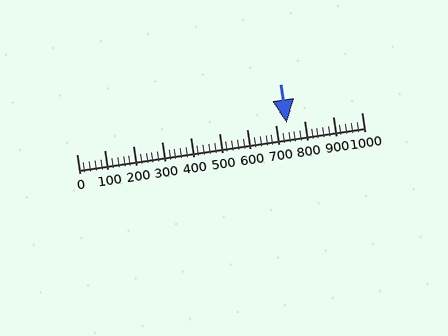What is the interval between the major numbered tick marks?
The major tick marks are spaced 100 units apart.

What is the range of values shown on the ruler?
The ruler shows values from 0 to 1000.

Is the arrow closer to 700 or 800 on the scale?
The arrow is closer to 700.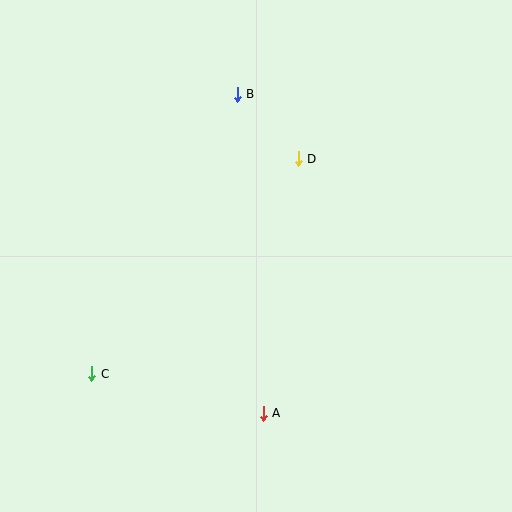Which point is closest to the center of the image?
Point D at (298, 159) is closest to the center.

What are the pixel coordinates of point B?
Point B is at (237, 94).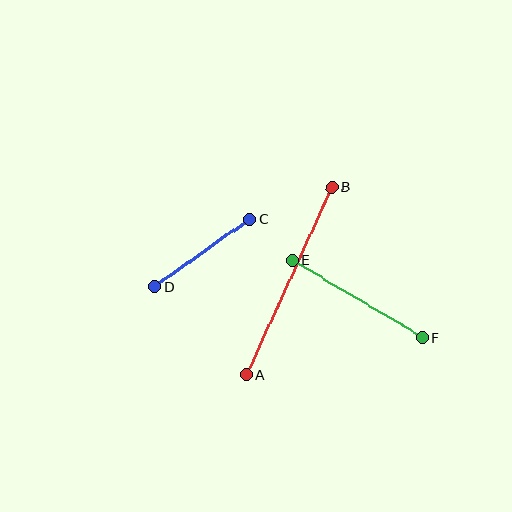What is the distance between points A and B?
The distance is approximately 206 pixels.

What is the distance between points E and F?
The distance is approximately 152 pixels.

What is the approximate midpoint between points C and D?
The midpoint is at approximately (202, 253) pixels.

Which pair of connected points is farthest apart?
Points A and B are farthest apart.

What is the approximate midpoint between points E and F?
The midpoint is at approximately (357, 299) pixels.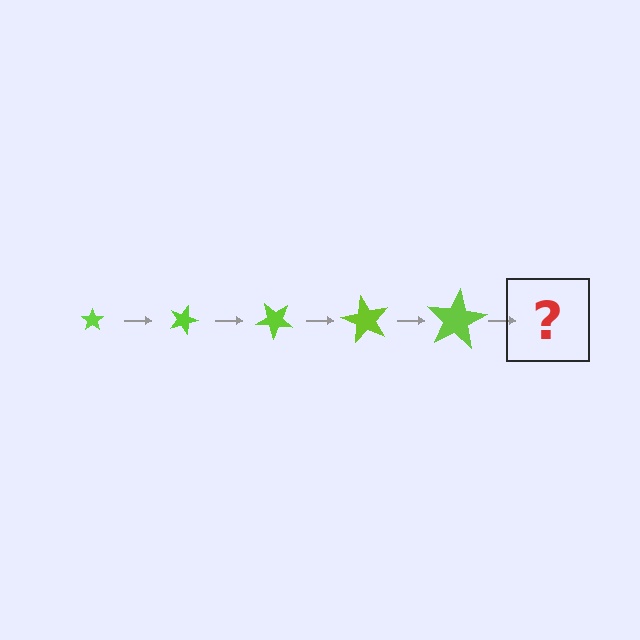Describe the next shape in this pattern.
It should be a star, larger than the previous one and rotated 100 degrees from the start.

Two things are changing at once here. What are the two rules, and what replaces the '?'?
The two rules are that the star grows larger each step and it rotates 20 degrees each step. The '?' should be a star, larger than the previous one and rotated 100 degrees from the start.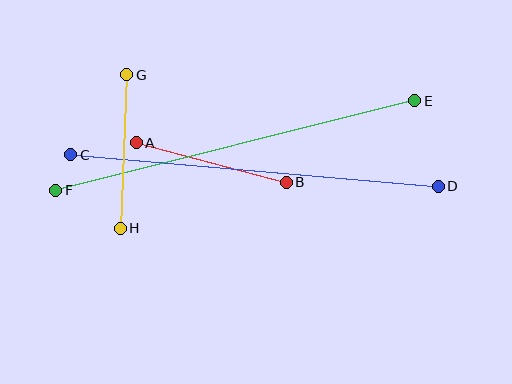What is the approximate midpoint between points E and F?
The midpoint is at approximately (235, 145) pixels.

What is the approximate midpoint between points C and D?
The midpoint is at approximately (254, 170) pixels.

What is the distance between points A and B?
The distance is approximately 155 pixels.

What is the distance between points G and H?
The distance is approximately 154 pixels.